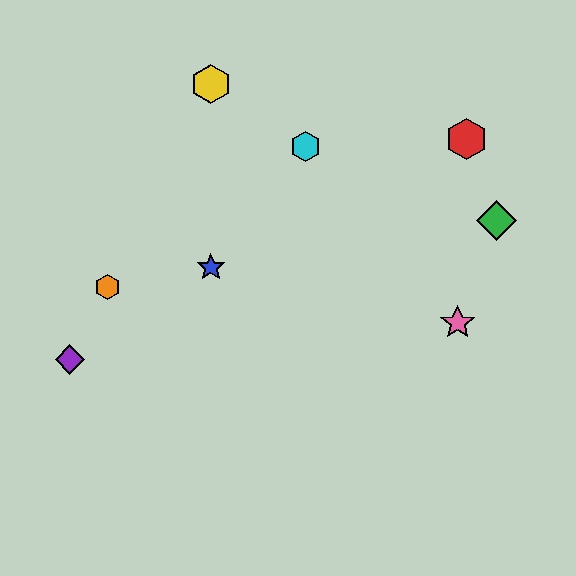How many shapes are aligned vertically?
2 shapes (the blue star, the yellow hexagon) are aligned vertically.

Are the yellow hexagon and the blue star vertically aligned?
Yes, both are at x≈211.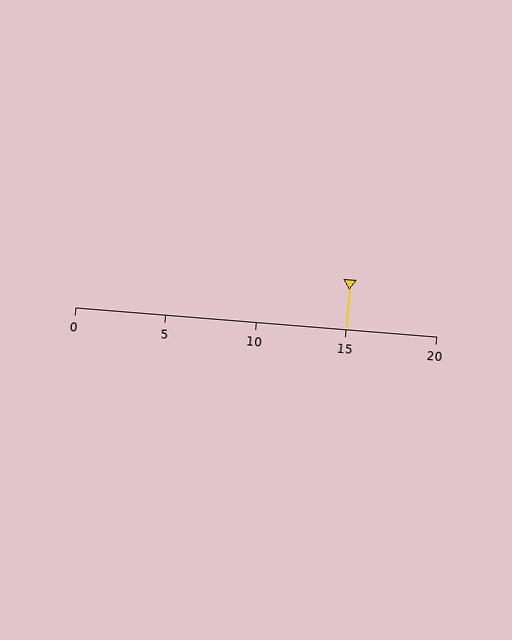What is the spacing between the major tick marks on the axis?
The major ticks are spaced 5 apart.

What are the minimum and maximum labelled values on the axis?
The axis runs from 0 to 20.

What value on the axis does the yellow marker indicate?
The marker indicates approximately 15.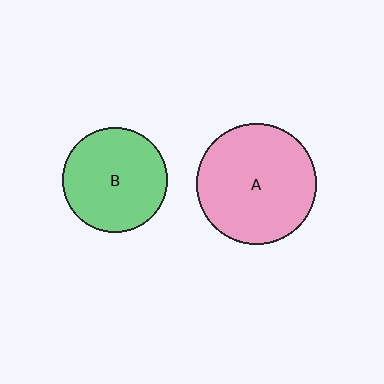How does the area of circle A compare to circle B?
Approximately 1.3 times.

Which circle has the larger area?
Circle A (pink).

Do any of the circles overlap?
No, none of the circles overlap.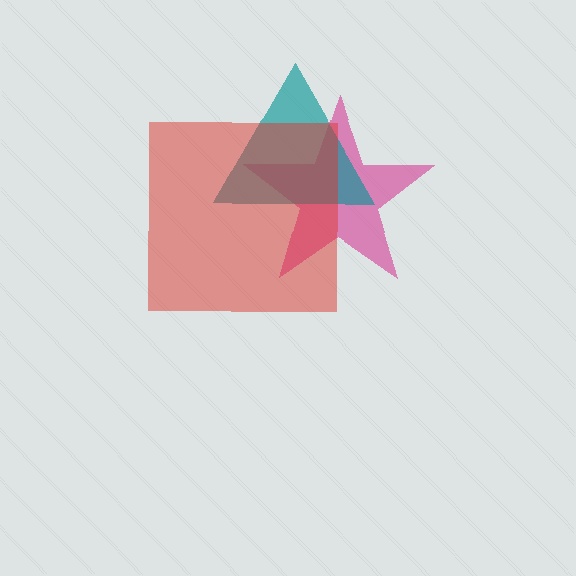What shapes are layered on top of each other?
The layered shapes are: a magenta star, a teal triangle, a red square.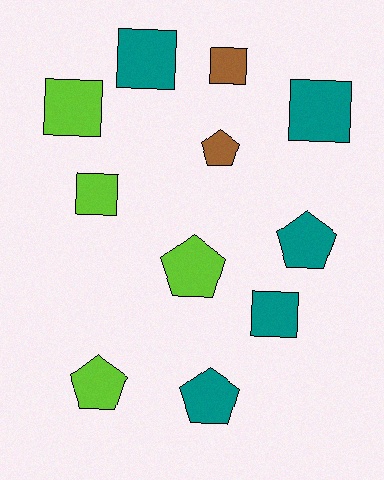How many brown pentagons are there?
There is 1 brown pentagon.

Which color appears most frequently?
Teal, with 5 objects.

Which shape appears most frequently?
Square, with 6 objects.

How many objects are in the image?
There are 11 objects.